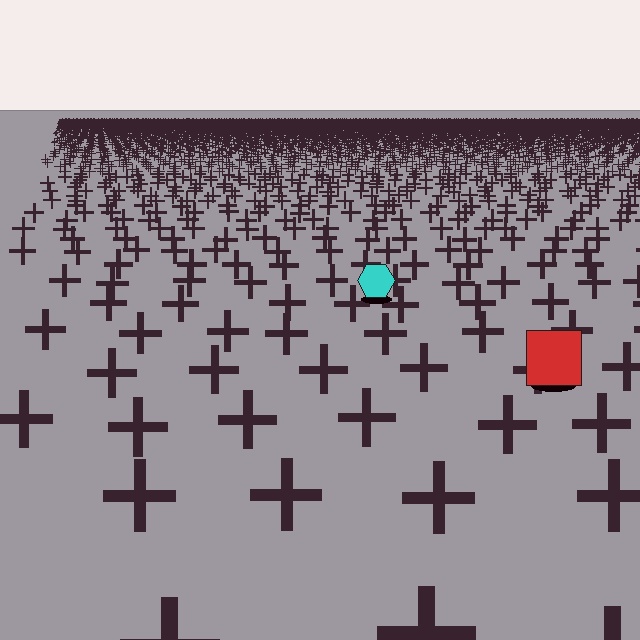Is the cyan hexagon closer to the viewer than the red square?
No. The red square is closer — you can tell from the texture gradient: the ground texture is coarser near it.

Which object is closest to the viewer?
The red square is closest. The texture marks near it are larger and more spread out.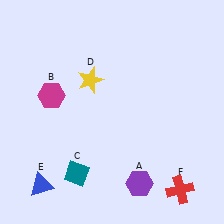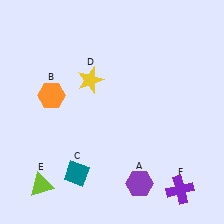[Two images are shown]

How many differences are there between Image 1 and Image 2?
There are 3 differences between the two images.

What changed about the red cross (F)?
In Image 1, F is red. In Image 2, it changed to purple.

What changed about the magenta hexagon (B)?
In Image 1, B is magenta. In Image 2, it changed to orange.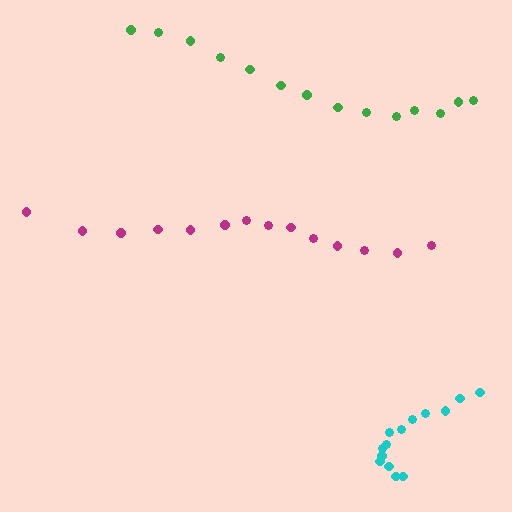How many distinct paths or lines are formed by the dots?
There are 3 distinct paths.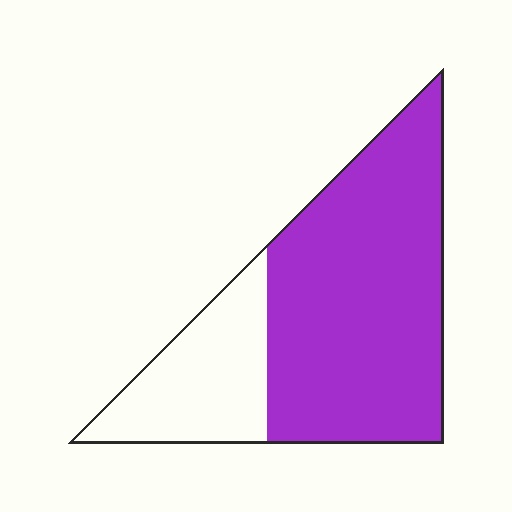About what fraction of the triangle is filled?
About three quarters (3/4).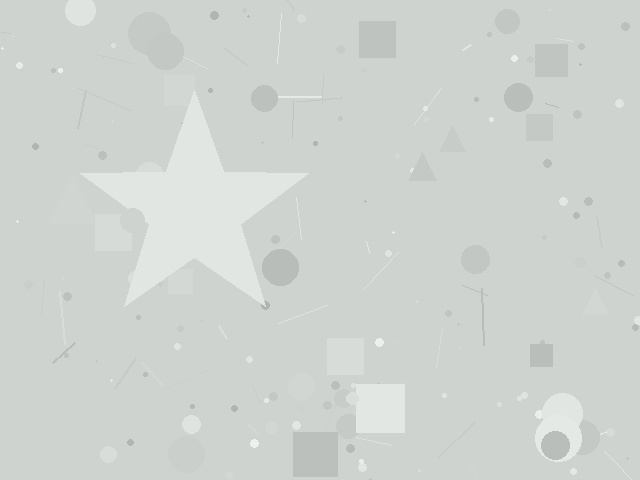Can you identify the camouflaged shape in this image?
The camouflaged shape is a star.